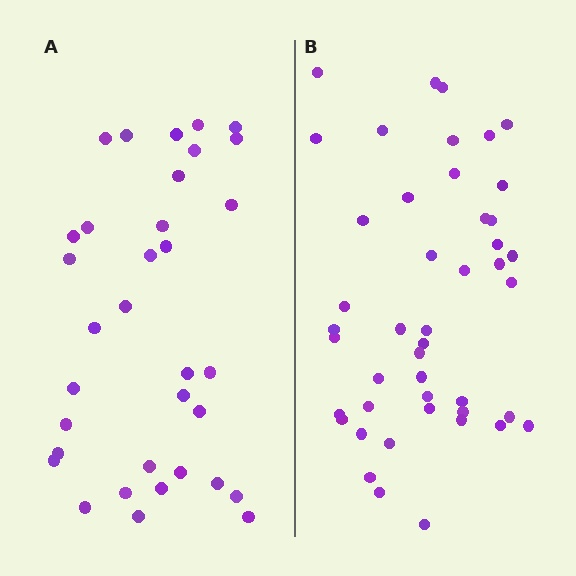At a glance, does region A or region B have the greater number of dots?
Region B (the right region) has more dots.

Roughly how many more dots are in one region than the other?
Region B has roughly 12 or so more dots than region A.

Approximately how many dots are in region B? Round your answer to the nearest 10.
About 40 dots. (The exact count is 45, which rounds to 40.)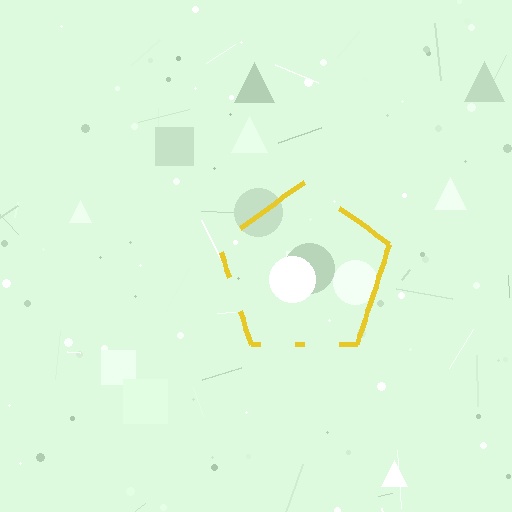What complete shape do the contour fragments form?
The contour fragments form a pentagon.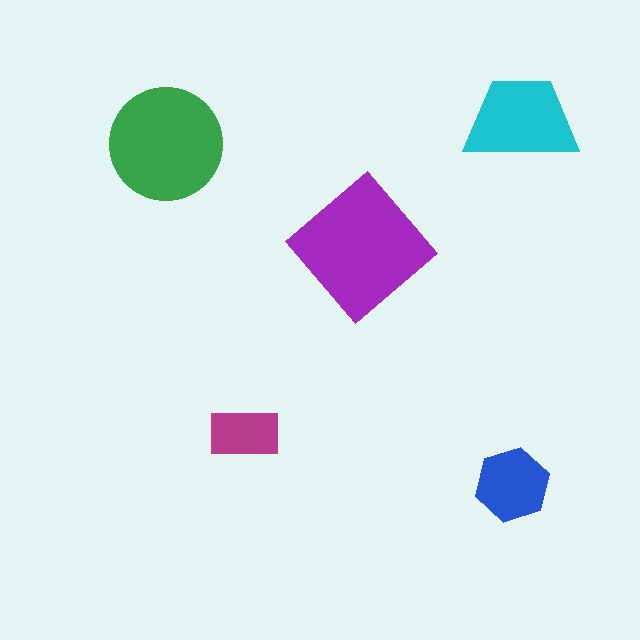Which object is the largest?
The purple diamond.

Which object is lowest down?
The blue hexagon is bottommost.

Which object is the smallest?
The magenta rectangle.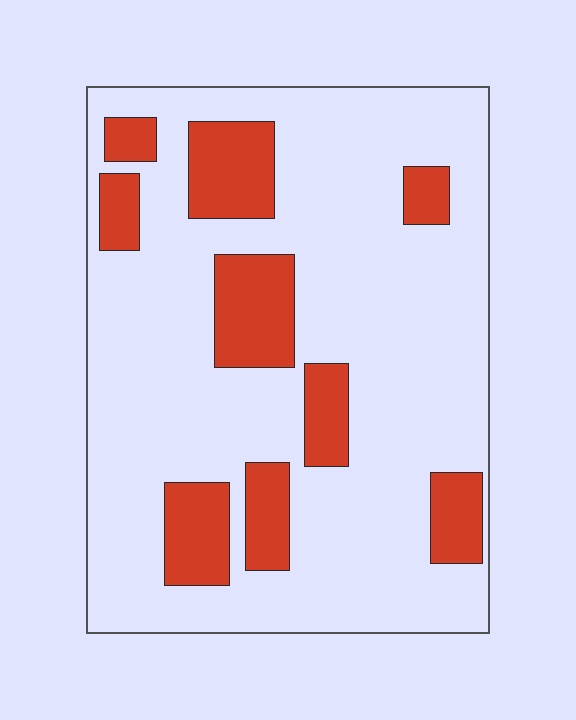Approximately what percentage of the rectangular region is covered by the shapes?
Approximately 20%.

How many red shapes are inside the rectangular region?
9.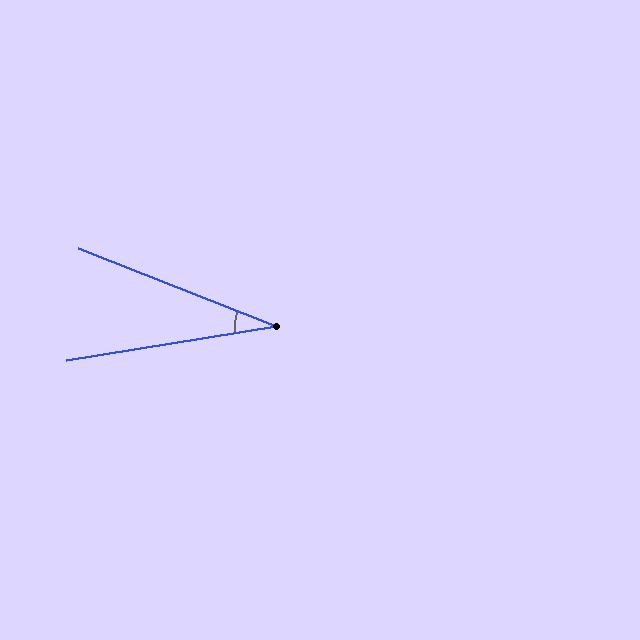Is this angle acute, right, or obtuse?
It is acute.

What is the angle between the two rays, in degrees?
Approximately 31 degrees.